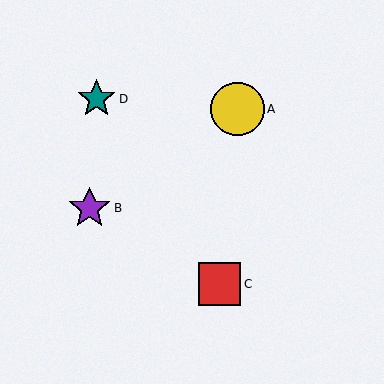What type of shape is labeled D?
Shape D is a teal star.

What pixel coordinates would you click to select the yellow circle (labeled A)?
Click at (238, 109) to select the yellow circle A.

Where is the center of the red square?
The center of the red square is at (220, 284).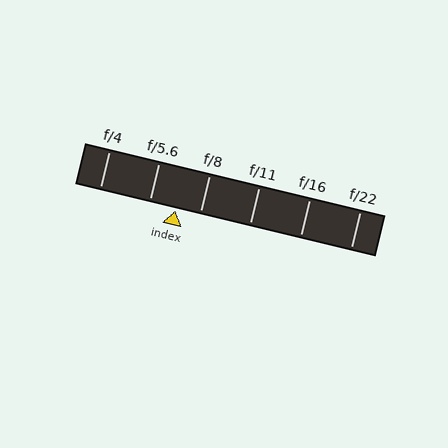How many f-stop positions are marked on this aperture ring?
There are 6 f-stop positions marked.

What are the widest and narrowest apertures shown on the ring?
The widest aperture shown is f/4 and the narrowest is f/22.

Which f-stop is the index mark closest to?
The index mark is closest to f/8.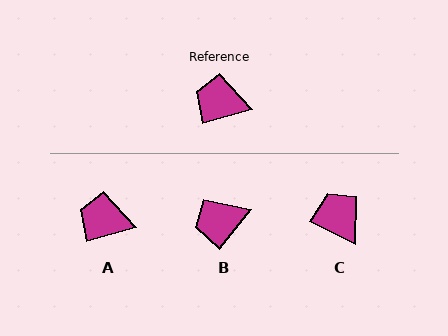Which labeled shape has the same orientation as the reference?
A.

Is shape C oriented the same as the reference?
No, it is off by about 44 degrees.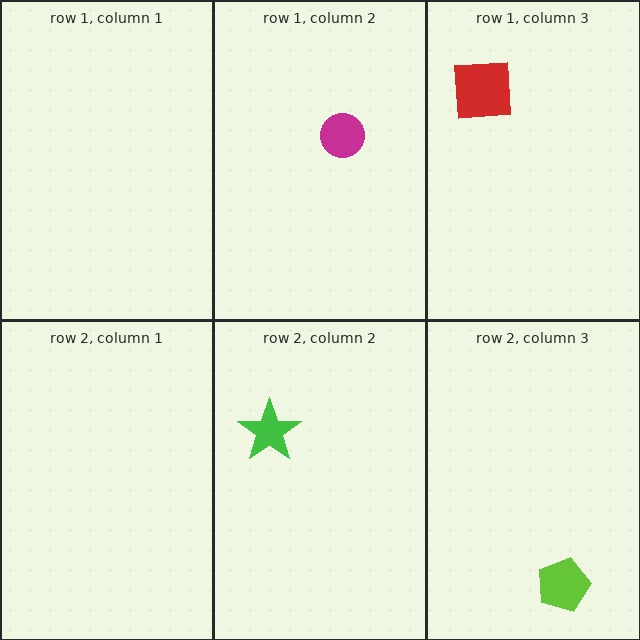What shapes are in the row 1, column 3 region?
The red square.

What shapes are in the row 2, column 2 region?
The green star.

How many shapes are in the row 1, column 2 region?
1.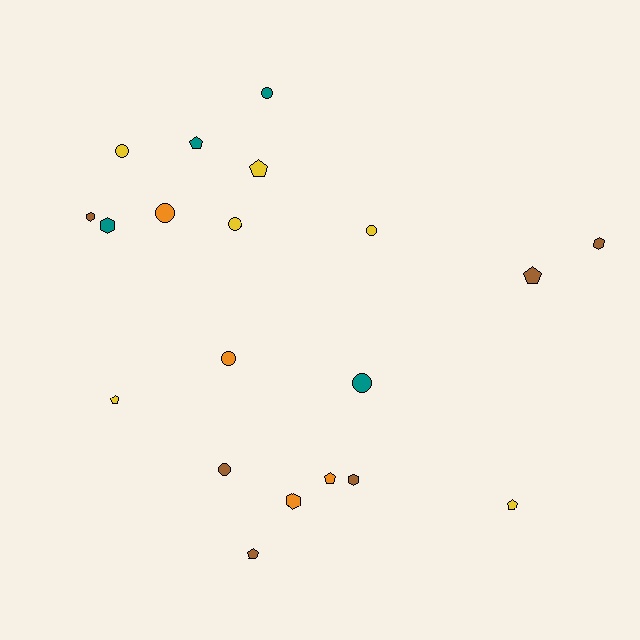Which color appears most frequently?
Brown, with 6 objects.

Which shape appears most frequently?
Circle, with 8 objects.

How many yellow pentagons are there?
There are 3 yellow pentagons.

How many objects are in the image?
There are 20 objects.